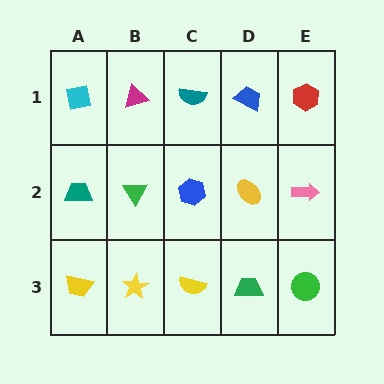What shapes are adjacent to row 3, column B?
A green triangle (row 2, column B), a yellow trapezoid (row 3, column A), a yellow semicircle (row 3, column C).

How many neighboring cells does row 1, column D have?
3.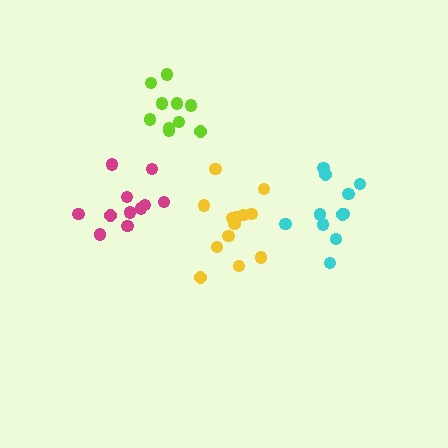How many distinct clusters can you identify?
There are 4 distinct clusters.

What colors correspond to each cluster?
The clusters are colored: magenta, lime, cyan, yellow.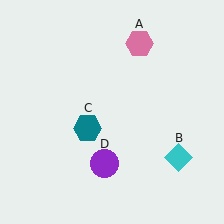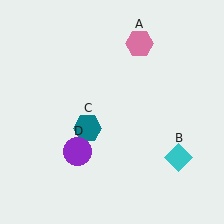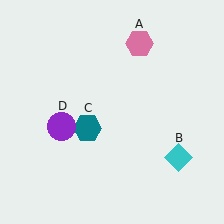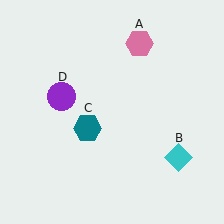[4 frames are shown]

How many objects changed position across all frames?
1 object changed position: purple circle (object D).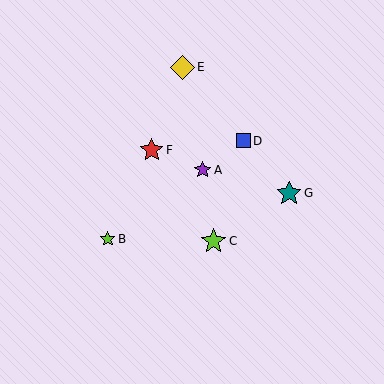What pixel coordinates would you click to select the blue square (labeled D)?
Click at (243, 141) to select the blue square D.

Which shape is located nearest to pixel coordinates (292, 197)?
The teal star (labeled G) at (289, 193) is nearest to that location.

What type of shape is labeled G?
Shape G is a teal star.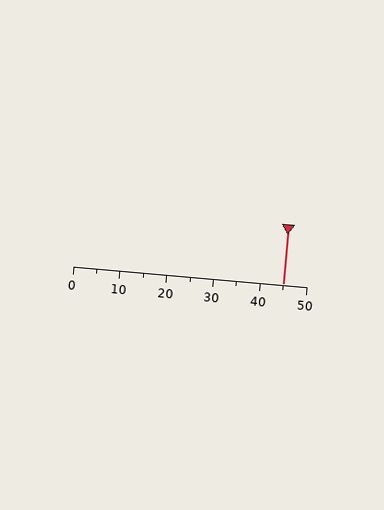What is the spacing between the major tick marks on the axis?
The major ticks are spaced 10 apart.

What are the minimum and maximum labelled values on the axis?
The axis runs from 0 to 50.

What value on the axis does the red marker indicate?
The marker indicates approximately 45.